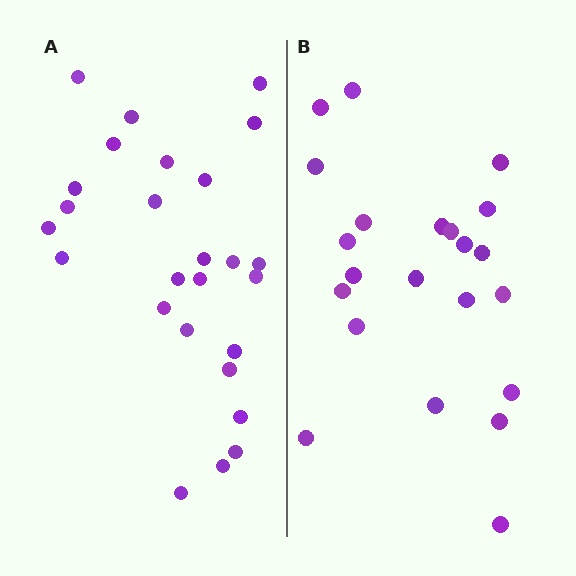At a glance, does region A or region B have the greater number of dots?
Region A (the left region) has more dots.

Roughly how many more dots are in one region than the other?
Region A has about 4 more dots than region B.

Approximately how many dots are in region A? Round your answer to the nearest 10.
About 30 dots. (The exact count is 26, which rounds to 30.)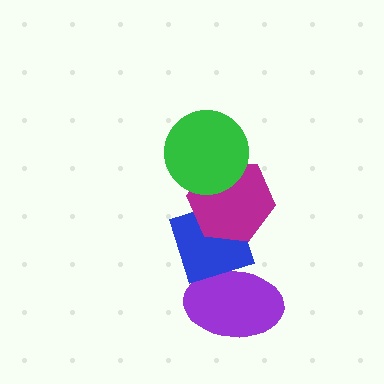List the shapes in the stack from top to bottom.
From top to bottom: the green circle, the magenta hexagon, the blue diamond, the purple ellipse.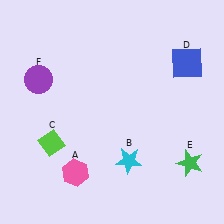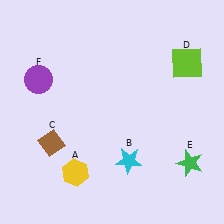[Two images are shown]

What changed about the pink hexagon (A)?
In Image 1, A is pink. In Image 2, it changed to yellow.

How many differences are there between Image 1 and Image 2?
There are 3 differences between the two images.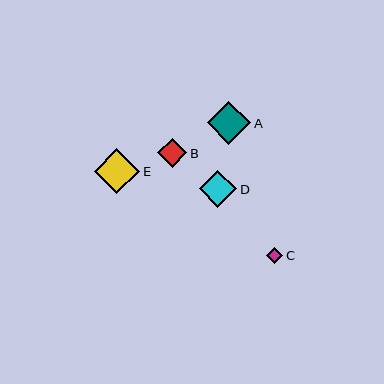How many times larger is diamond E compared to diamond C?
Diamond E is approximately 2.7 times the size of diamond C.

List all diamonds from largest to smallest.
From largest to smallest: E, A, D, B, C.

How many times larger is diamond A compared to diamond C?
Diamond A is approximately 2.6 times the size of diamond C.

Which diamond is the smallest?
Diamond C is the smallest with a size of approximately 17 pixels.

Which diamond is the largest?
Diamond E is the largest with a size of approximately 45 pixels.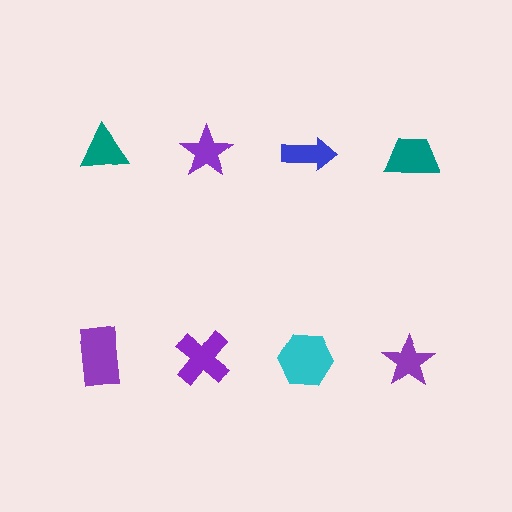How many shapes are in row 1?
4 shapes.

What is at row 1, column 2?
A purple star.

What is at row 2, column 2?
A purple cross.